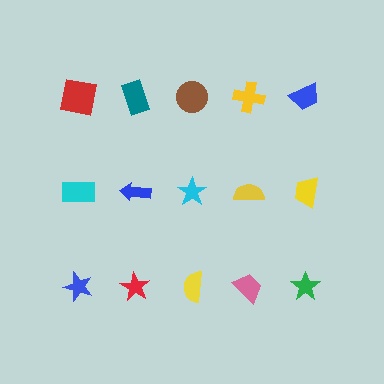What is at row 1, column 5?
A blue trapezoid.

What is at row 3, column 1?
A blue star.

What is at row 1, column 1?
A red square.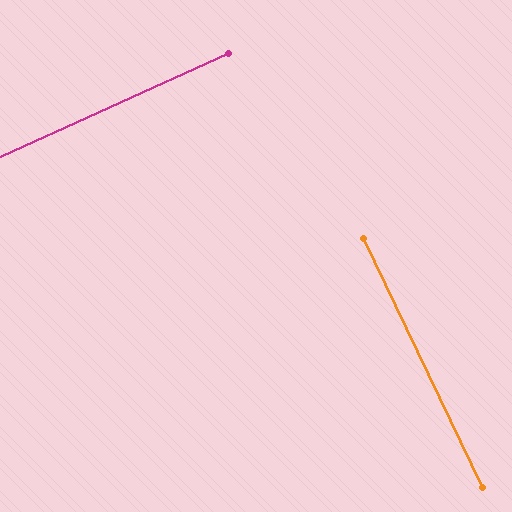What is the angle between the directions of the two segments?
Approximately 89 degrees.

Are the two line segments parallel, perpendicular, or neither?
Perpendicular — they meet at approximately 89°.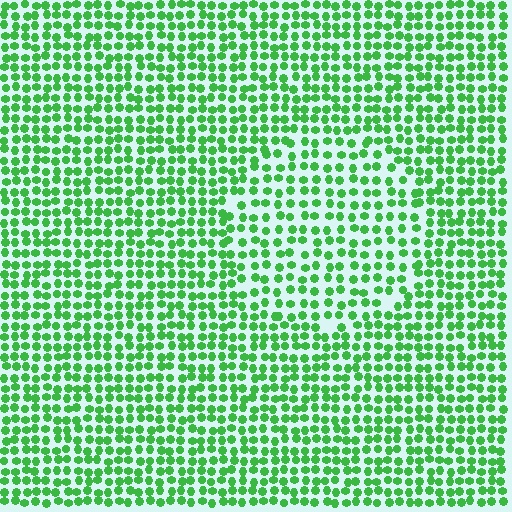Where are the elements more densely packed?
The elements are more densely packed outside the circle boundary.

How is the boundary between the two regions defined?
The boundary is defined by a change in element density (approximately 1.4x ratio). All elements are the same color, size, and shape.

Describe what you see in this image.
The image contains small green elements arranged at two different densities. A circle-shaped region is visible where the elements are less densely packed than the surrounding area.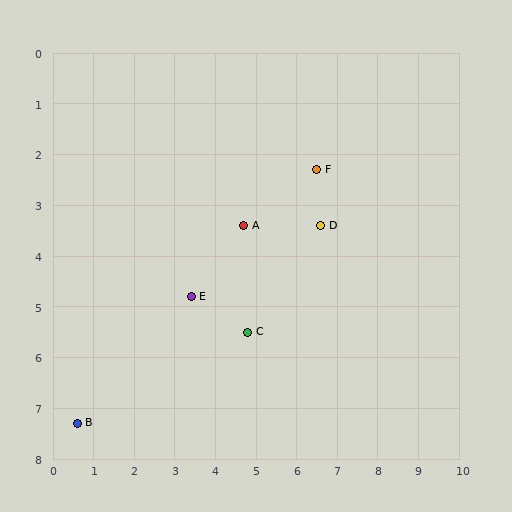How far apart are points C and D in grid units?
Points C and D are about 2.8 grid units apart.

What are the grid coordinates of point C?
Point C is at approximately (4.8, 5.5).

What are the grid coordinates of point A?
Point A is at approximately (4.7, 3.4).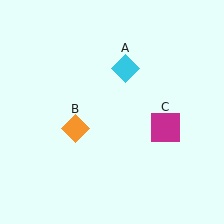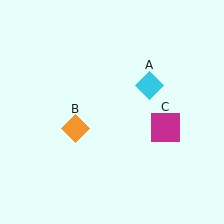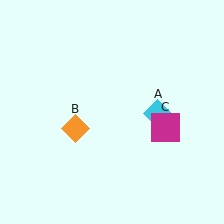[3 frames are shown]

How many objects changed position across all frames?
1 object changed position: cyan diamond (object A).